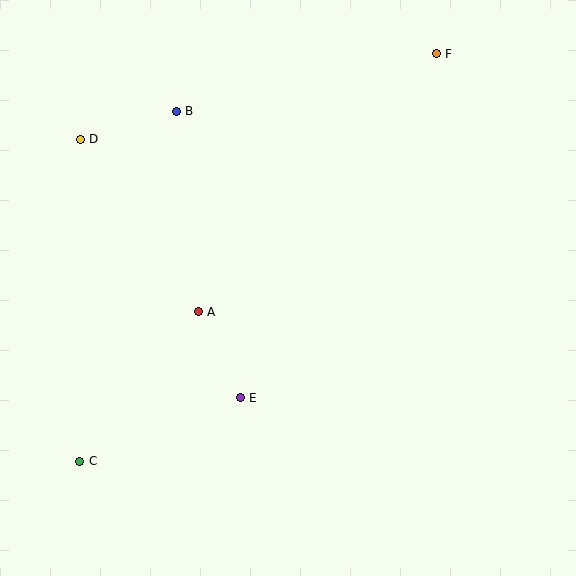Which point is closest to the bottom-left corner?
Point C is closest to the bottom-left corner.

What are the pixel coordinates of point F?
Point F is at (436, 54).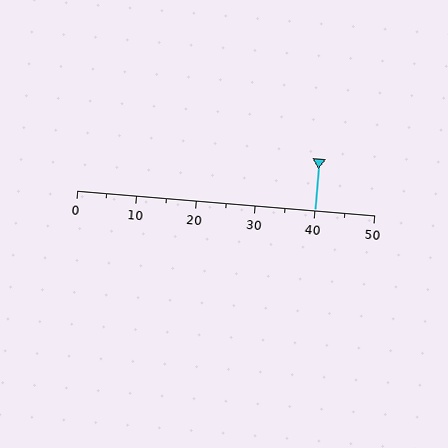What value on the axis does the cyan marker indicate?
The marker indicates approximately 40.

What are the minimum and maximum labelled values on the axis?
The axis runs from 0 to 50.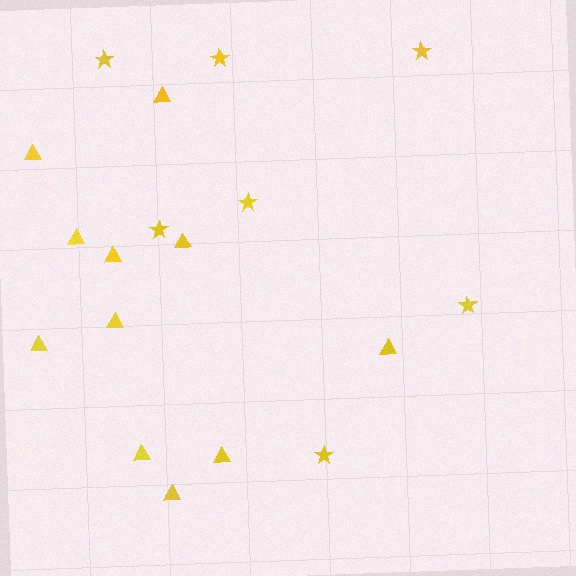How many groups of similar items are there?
There are 2 groups: one group of triangles (11) and one group of stars (7).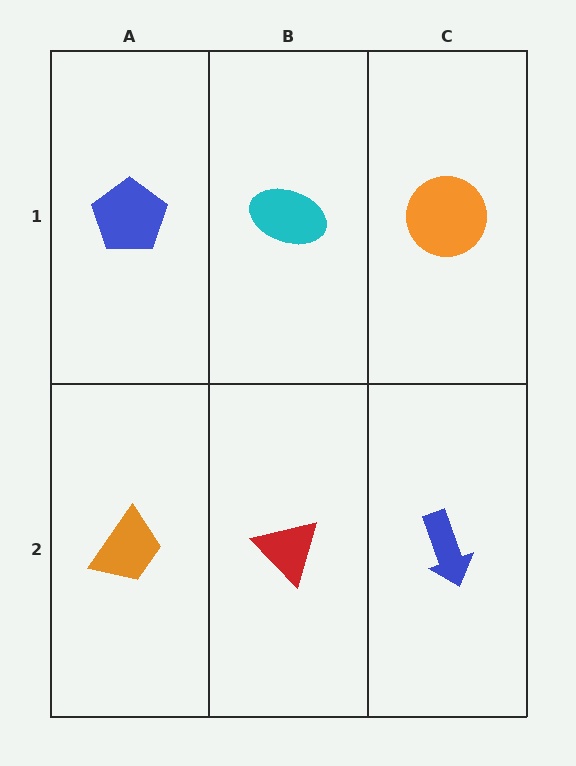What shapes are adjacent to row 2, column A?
A blue pentagon (row 1, column A), a red triangle (row 2, column B).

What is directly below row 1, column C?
A blue arrow.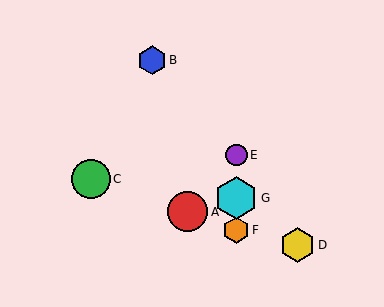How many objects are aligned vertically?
3 objects (E, F, G) are aligned vertically.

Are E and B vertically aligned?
No, E is at x≈236 and B is at x≈152.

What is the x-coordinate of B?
Object B is at x≈152.